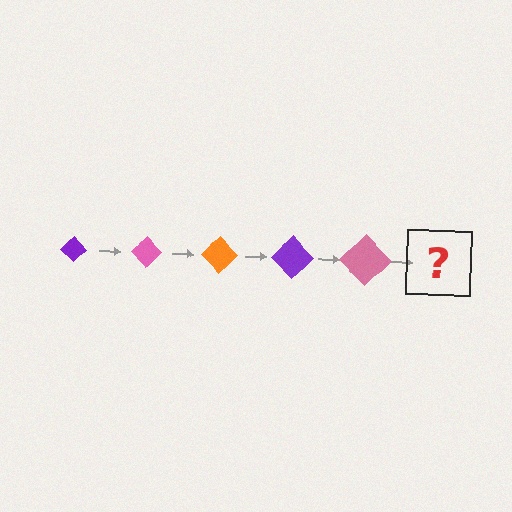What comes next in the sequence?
The next element should be an orange diamond, larger than the previous one.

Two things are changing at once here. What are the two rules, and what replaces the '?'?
The two rules are that the diamond grows larger each step and the color cycles through purple, pink, and orange. The '?' should be an orange diamond, larger than the previous one.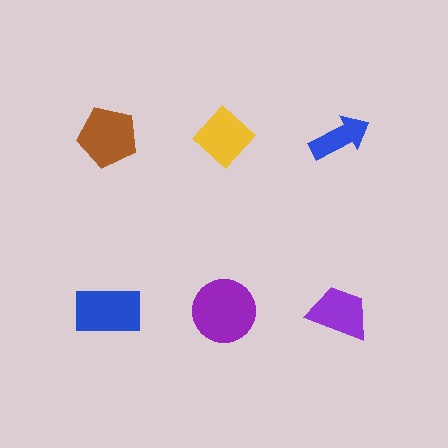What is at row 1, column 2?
A yellow diamond.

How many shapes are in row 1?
3 shapes.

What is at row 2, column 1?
A blue rectangle.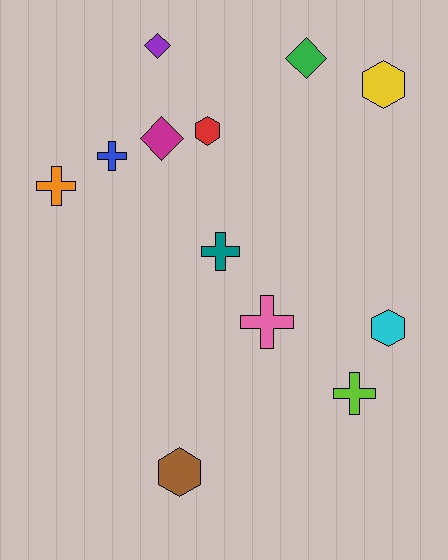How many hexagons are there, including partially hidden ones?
There are 4 hexagons.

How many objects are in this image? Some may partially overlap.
There are 12 objects.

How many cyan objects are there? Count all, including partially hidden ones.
There is 1 cyan object.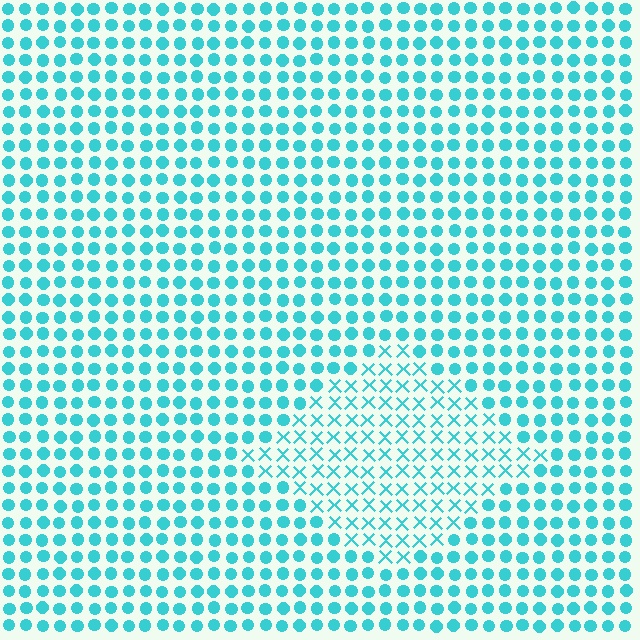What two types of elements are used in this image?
The image uses X marks inside the diamond region and circles outside it.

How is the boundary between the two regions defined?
The boundary is defined by a change in element shape: X marks inside vs. circles outside. All elements share the same color and spacing.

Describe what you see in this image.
The image is filled with small cyan elements arranged in a uniform grid. A diamond-shaped region contains X marks, while the surrounding area contains circles. The boundary is defined purely by the change in element shape.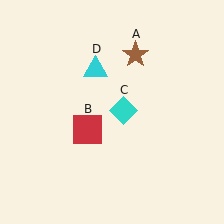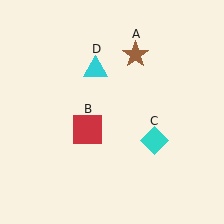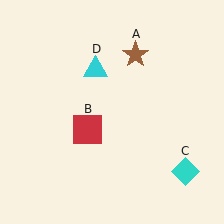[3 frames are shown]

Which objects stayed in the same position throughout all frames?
Brown star (object A) and red square (object B) and cyan triangle (object D) remained stationary.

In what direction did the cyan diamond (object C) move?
The cyan diamond (object C) moved down and to the right.